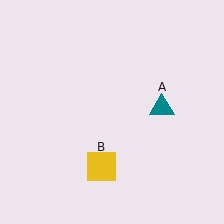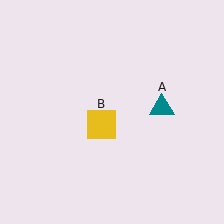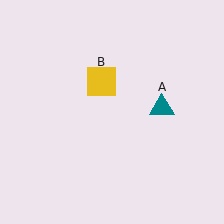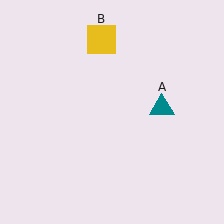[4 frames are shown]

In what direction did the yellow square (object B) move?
The yellow square (object B) moved up.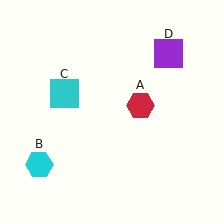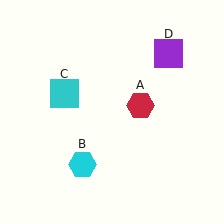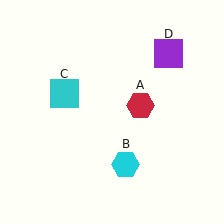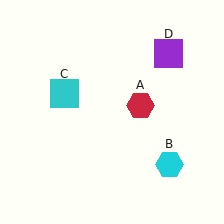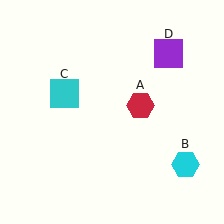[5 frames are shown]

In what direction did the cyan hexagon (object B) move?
The cyan hexagon (object B) moved right.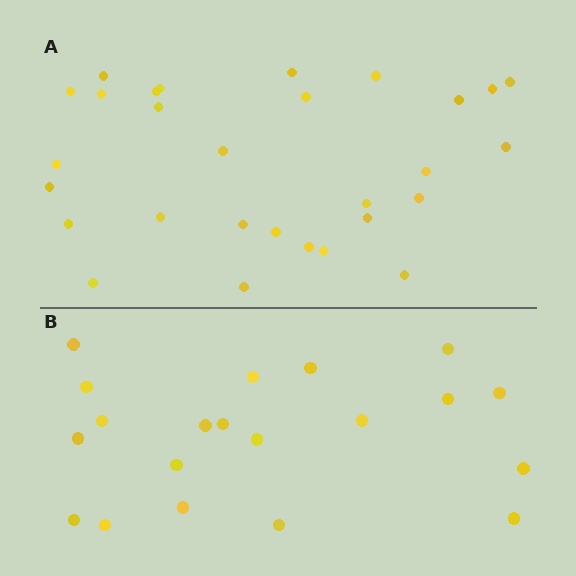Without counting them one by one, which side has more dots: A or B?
Region A (the top region) has more dots.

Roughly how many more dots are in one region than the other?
Region A has roughly 8 or so more dots than region B.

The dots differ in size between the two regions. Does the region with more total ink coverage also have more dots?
No. Region B has more total ink coverage because its dots are larger, but region A actually contains more individual dots. Total area can be misleading — the number of items is what matters here.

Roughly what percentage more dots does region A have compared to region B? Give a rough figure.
About 45% more.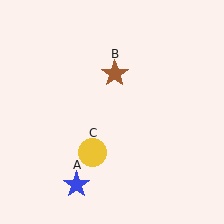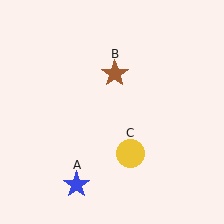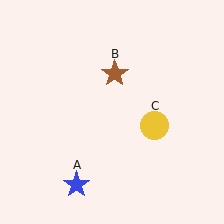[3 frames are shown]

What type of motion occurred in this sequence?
The yellow circle (object C) rotated counterclockwise around the center of the scene.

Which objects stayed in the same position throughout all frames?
Blue star (object A) and brown star (object B) remained stationary.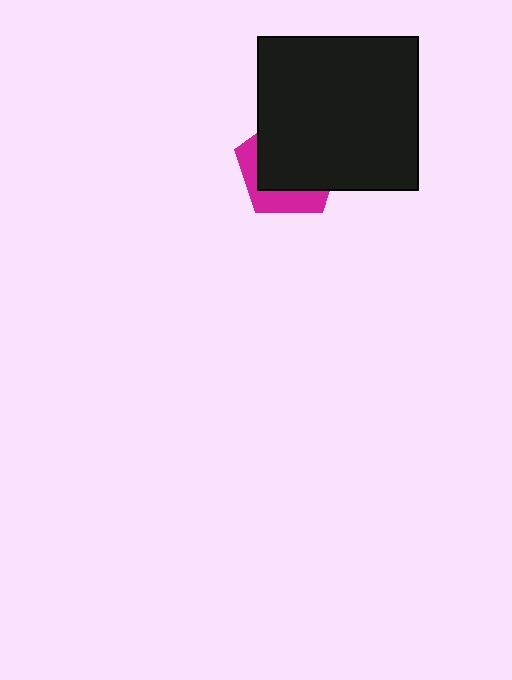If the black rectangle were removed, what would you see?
You would see the complete magenta pentagon.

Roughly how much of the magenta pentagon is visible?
A small part of it is visible (roughly 33%).